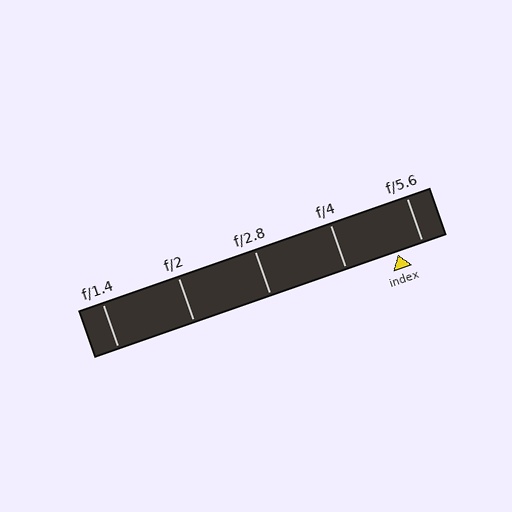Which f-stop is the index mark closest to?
The index mark is closest to f/5.6.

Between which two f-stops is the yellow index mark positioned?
The index mark is between f/4 and f/5.6.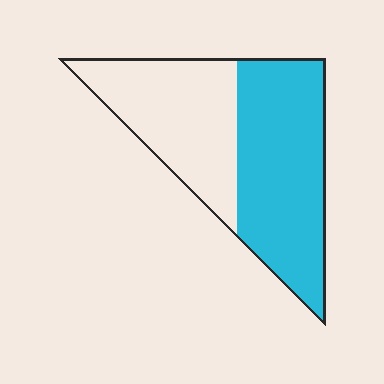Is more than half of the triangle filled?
Yes.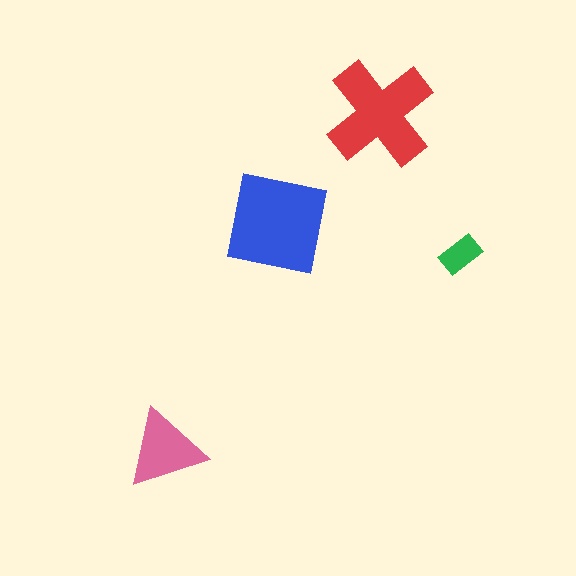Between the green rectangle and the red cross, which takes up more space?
The red cross.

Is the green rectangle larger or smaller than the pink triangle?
Smaller.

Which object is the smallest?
The green rectangle.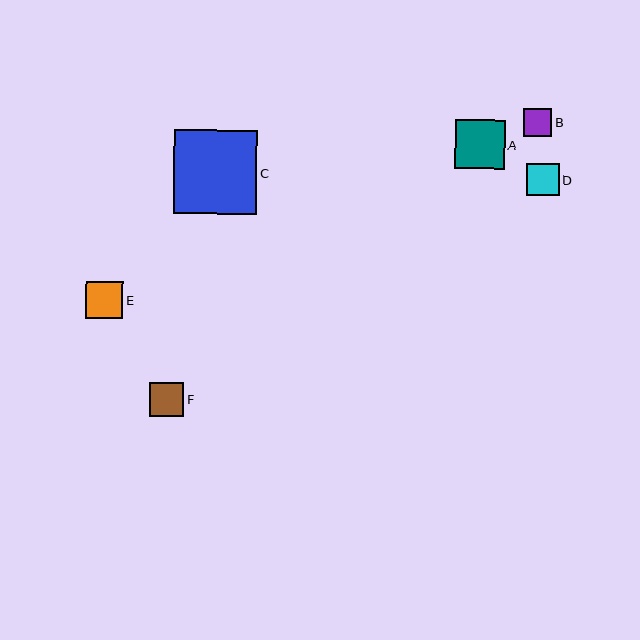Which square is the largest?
Square C is the largest with a size of approximately 84 pixels.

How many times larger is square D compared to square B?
Square D is approximately 1.1 times the size of square B.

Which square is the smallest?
Square B is the smallest with a size of approximately 28 pixels.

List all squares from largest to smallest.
From largest to smallest: C, A, E, F, D, B.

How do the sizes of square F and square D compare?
Square F and square D are approximately the same size.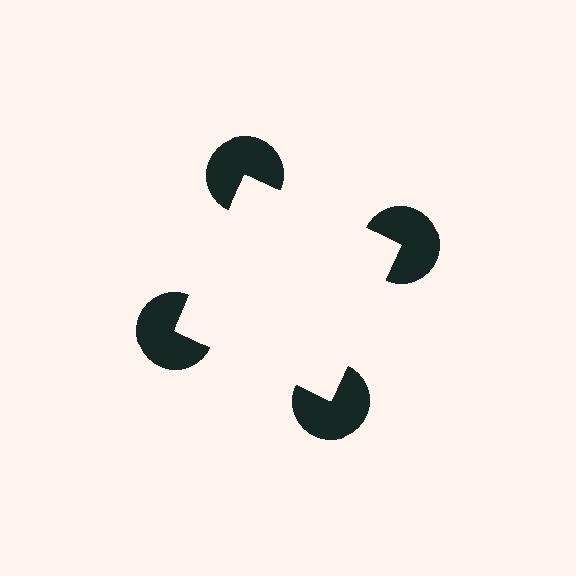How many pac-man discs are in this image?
There are 4 — one at each vertex of the illusory square.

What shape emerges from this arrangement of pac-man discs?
An illusory square — its edges are inferred from the aligned wedge cuts in the pac-man discs, not physically drawn.